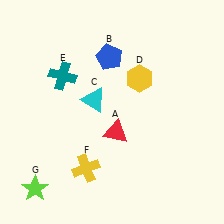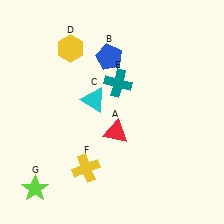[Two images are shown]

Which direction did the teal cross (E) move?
The teal cross (E) moved right.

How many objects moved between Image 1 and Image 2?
2 objects moved between the two images.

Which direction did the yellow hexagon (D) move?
The yellow hexagon (D) moved left.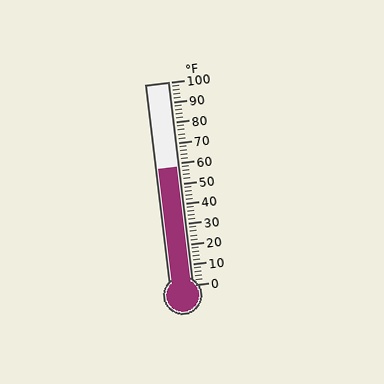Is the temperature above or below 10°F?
The temperature is above 10°F.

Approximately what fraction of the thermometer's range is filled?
The thermometer is filled to approximately 60% of its range.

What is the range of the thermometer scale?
The thermometer scale ranges from 0°F to 100°F.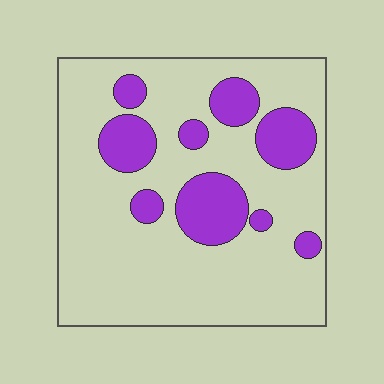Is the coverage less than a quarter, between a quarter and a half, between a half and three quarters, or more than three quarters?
Less than a quarter.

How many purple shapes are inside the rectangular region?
9.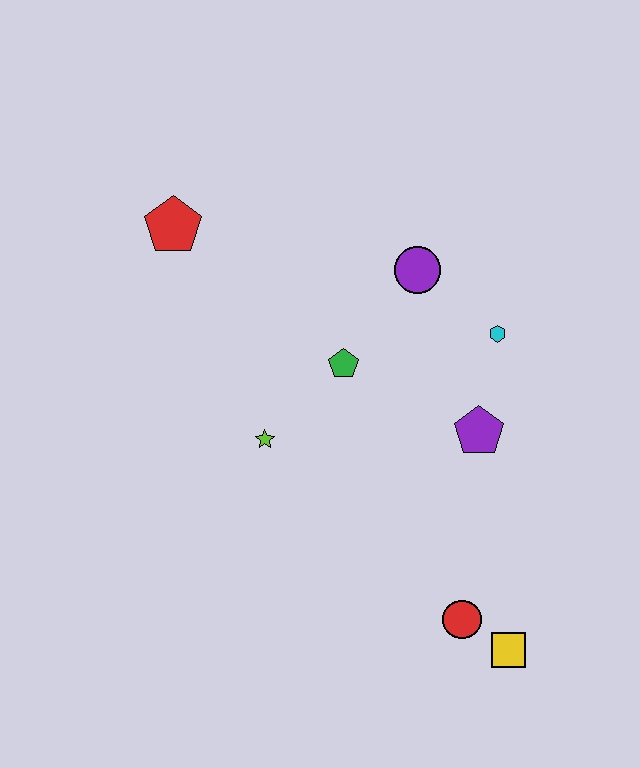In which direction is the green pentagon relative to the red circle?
The green pentagon is above the red circle.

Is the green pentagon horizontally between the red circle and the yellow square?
No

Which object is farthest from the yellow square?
The red pentagon is farthest from the yellow square.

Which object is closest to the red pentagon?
The green pentagon is closest to the red pentagon.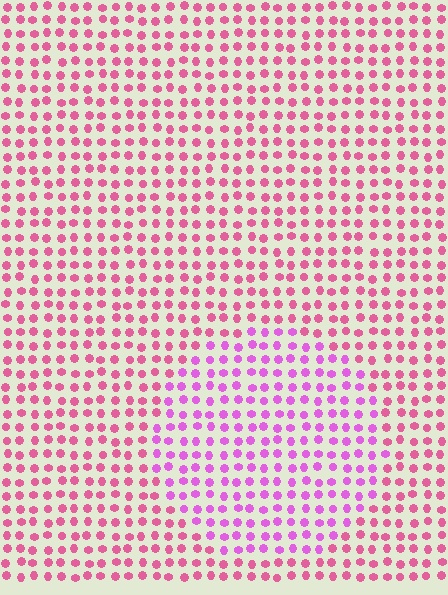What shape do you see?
I see a circle.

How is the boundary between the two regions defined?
The boundary is defined purely by a slight shift in hue (about 33 degrees). Spacing, size, and orientation are identical on both sides.